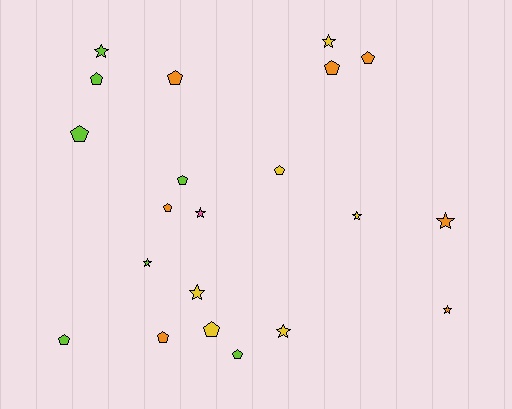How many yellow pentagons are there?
There are 2 yellow pentagons.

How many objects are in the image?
There are 21 objects.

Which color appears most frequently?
Orange, with 7 objects.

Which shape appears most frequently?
Pentagon, with 12 objects.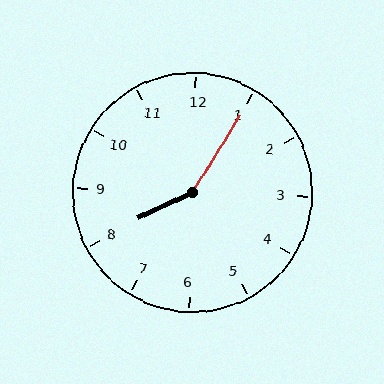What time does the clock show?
8:05.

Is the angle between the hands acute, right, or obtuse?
It is obtuse.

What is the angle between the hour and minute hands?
Approximately 148 degrees.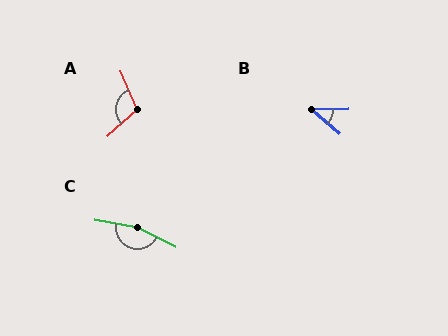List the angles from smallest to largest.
B (41°), A (109°), C (163°).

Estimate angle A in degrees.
Approximately 109 degrees.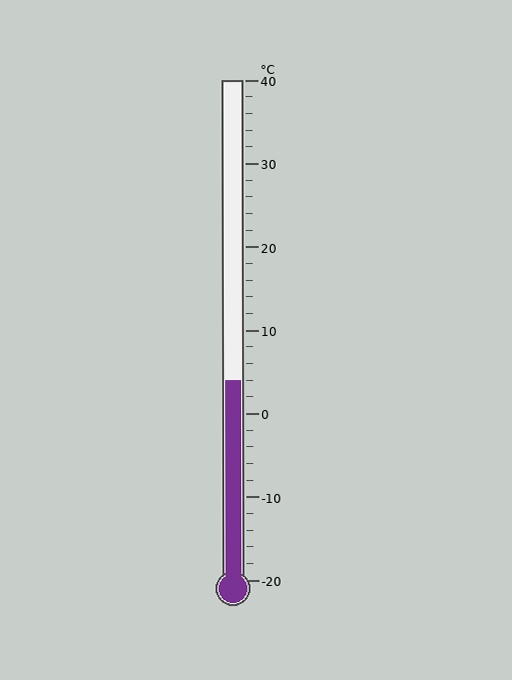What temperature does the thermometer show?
The thermometer shows approximately 4°C.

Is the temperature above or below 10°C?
The temperature is below 10°C.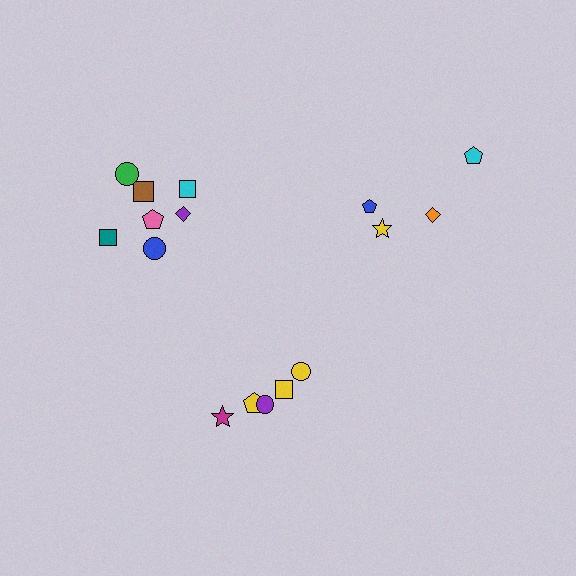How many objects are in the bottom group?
There are 5 objects.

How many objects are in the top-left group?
There are 7 objects.